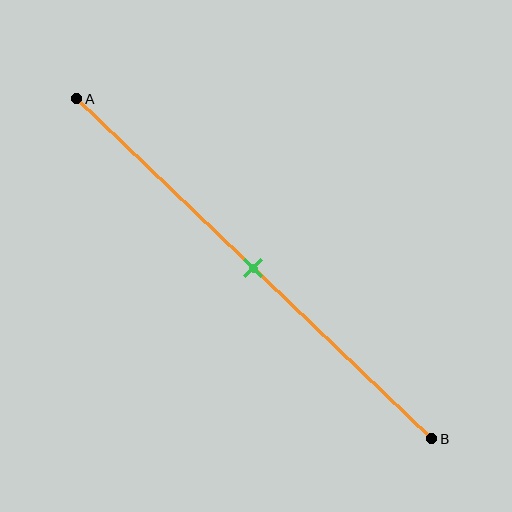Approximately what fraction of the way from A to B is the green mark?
The green mark is approximately 50% of the way from A to B.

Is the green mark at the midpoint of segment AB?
Yes, the mark is approximately at the midpoint.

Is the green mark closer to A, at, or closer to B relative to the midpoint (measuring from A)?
The green mark is approximately at the midpoint of segment AB.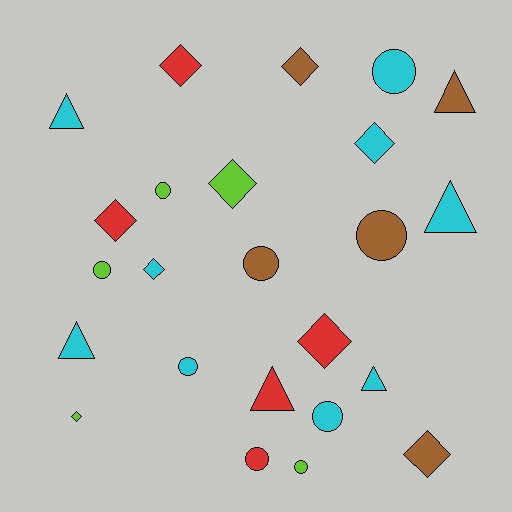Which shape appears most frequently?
Diamond, with 9 objects.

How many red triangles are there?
There is 1 red triangle.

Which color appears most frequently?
Cyan, with 9 objects.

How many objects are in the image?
There are 24 objects.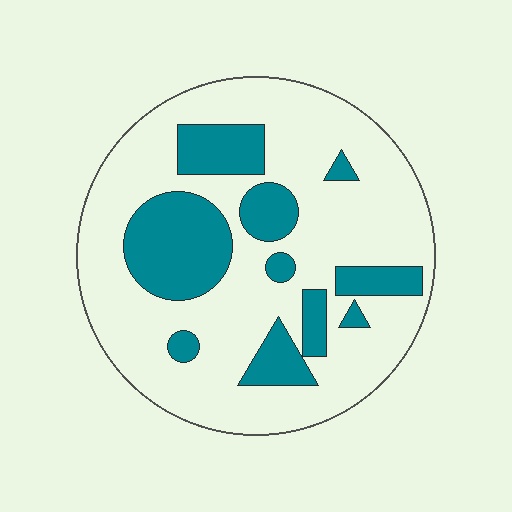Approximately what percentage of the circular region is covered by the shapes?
Approximately 25%.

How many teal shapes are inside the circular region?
10.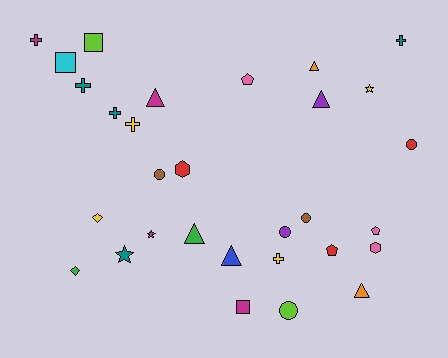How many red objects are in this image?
There are 3 red objects.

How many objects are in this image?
There are 30 objects.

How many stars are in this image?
There are 3 stars.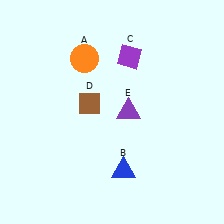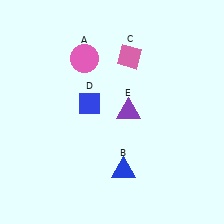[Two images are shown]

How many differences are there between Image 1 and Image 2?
There are 3 differences between the two images.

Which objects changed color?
A changed from orange to pink. C changed from purple to pink. D changed from brown to blue.